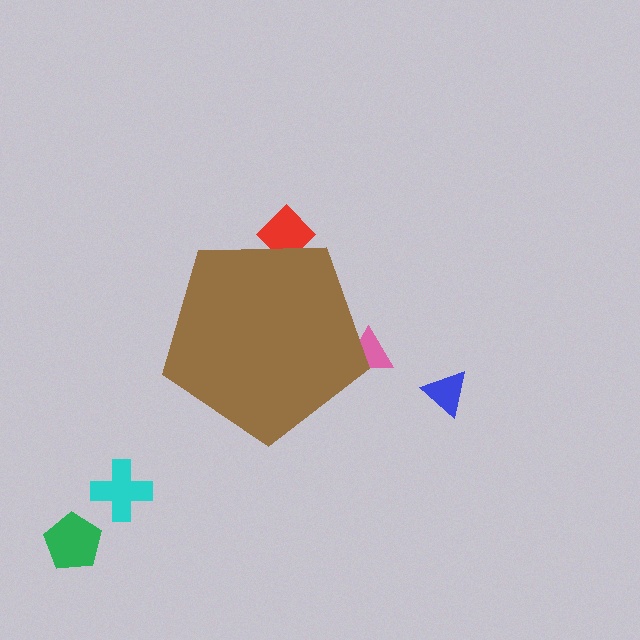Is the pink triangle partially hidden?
Yes, the pink triangle is partially hidden behind the brown pentagon.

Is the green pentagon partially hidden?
No, the green pentagon is fully visible.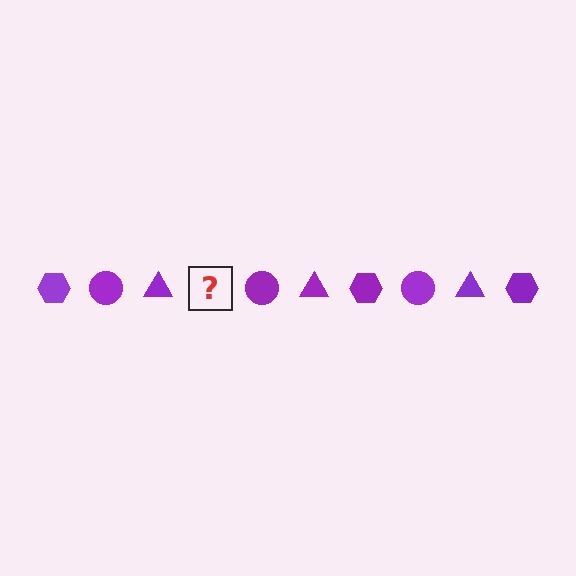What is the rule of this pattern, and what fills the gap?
The rule is that the pattern cycles through hexagon, circle, triangle shapes in purple. The gap should be filled with a purple hexagon.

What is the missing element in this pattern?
The missing element is a purple hexagon.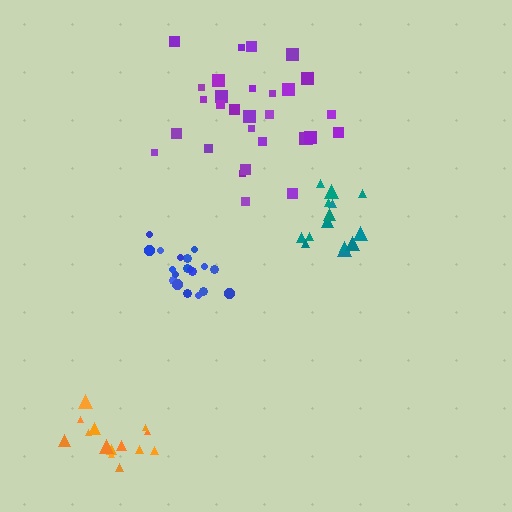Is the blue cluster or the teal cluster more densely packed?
Blue.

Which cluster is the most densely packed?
Blue.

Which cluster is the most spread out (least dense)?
Purple.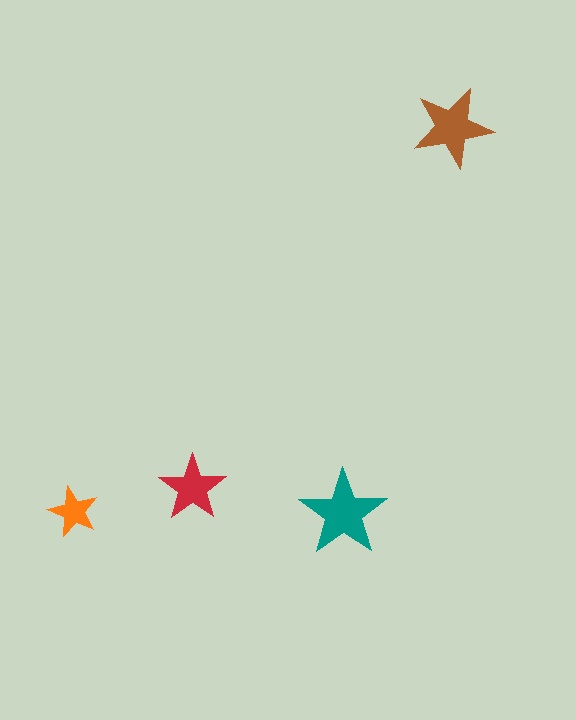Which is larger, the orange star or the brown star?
The brown one.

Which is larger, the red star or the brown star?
The brown one.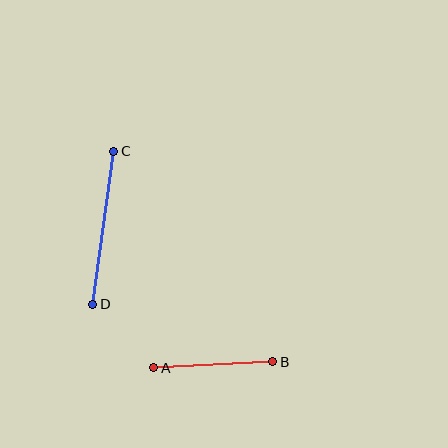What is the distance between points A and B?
The distance is approximately 119 pixels.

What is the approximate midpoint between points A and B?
The midpoint is at approximately (213, 365) pixels.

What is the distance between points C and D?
The distance is approximately 154 pixels.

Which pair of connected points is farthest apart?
Points C and D are farthest apart.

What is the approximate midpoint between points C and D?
The midpoint is at approximately (103, 228) pixels.